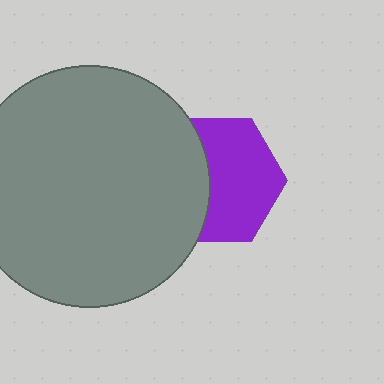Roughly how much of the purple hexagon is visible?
About half of it is visible (roughly 60%).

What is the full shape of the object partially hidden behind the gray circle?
The partially hidden object is a purple hexagon.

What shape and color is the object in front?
The object in front is a gray circle.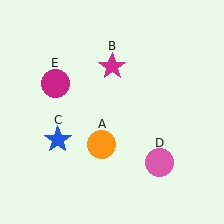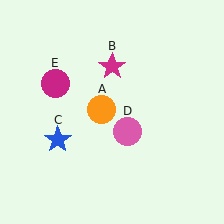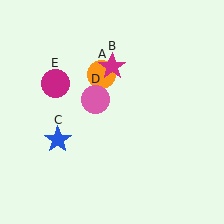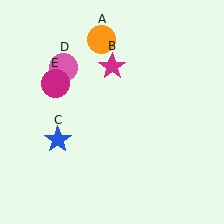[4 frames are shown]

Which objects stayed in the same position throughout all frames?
Magenta star (object B) and blue star (object C) and magenta circle (object E) remained stationary.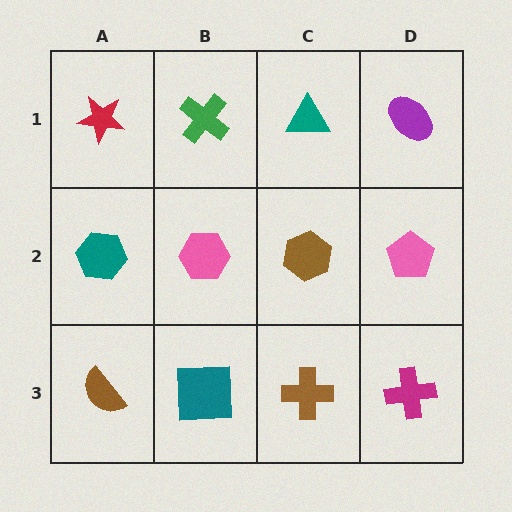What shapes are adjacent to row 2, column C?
A teal triangle (row 1, column C), a brown cross (row 3, column C), a pink hexagon (row 2, column B), a pink pentagon (row 2, column D).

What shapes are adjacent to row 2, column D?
A purple ellipse (row 1, column D), a magenta cross (row 3, column D), a brown hexagon (row 2, column C).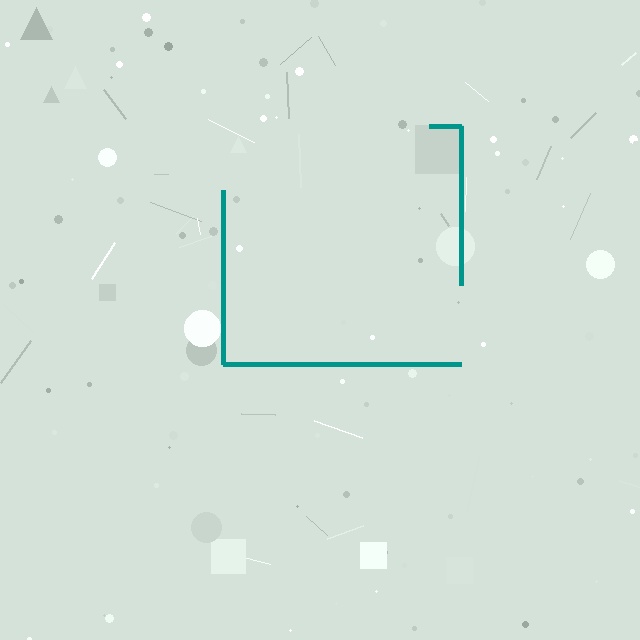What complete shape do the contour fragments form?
The contour fragments form a square.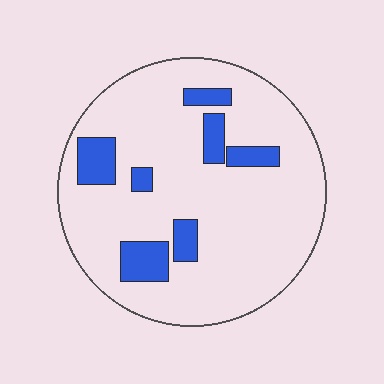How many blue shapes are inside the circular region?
7.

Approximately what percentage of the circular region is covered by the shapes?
Approximately 15%.